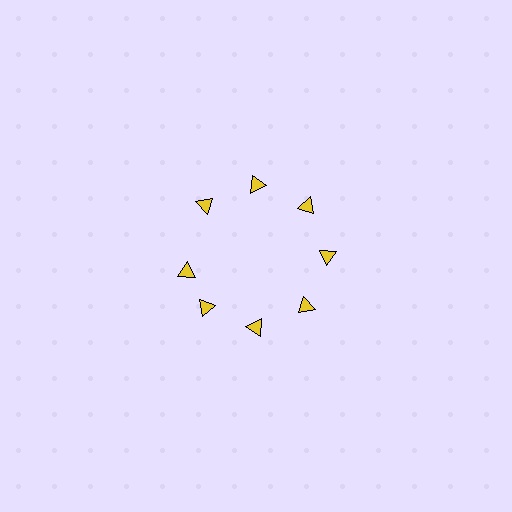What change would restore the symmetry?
The symmetry would be restored by rotating it back into even spacing with its neighbors so that all 8 triangles sit at equal angles and equal distance from the center.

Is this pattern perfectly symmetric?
No. The 8 yellow triangles are arranged in a ring, but one element near the 9 o'clock position is rotated out of alignment along the ring, breaking the 8-fold rotational symmetry.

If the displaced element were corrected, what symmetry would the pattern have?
It would have 8-fold rotational symmetry — the pattern would map onto itself every 45 degrees.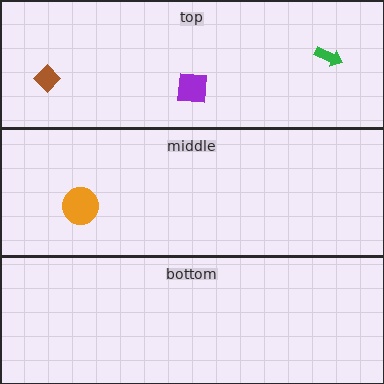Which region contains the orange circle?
The middle region.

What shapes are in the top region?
The purple square, the green arrow, the brown diamond.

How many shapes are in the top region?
3.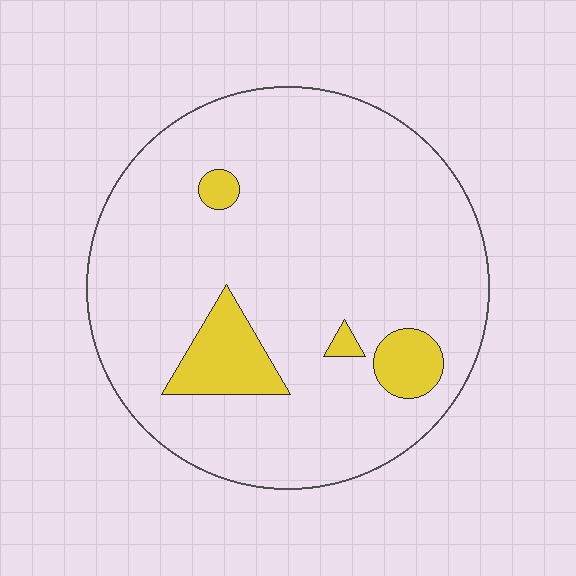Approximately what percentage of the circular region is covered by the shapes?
Approximately 10%.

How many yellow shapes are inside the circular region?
4.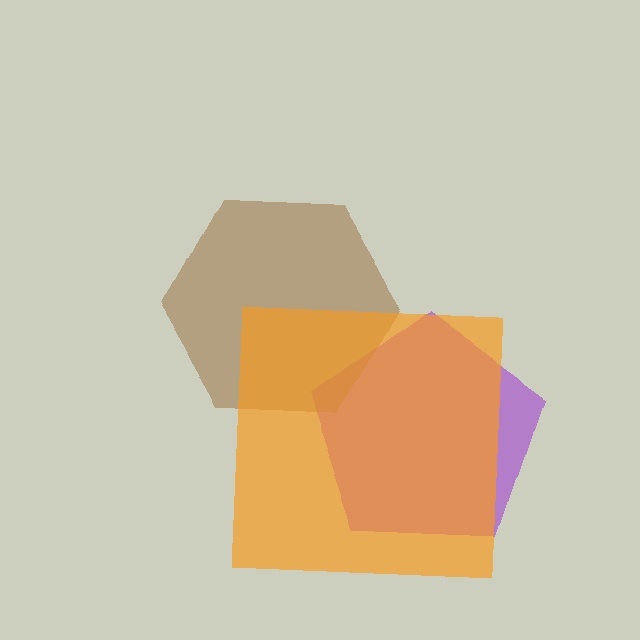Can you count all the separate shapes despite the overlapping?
Yes, there are 3 separate shapes.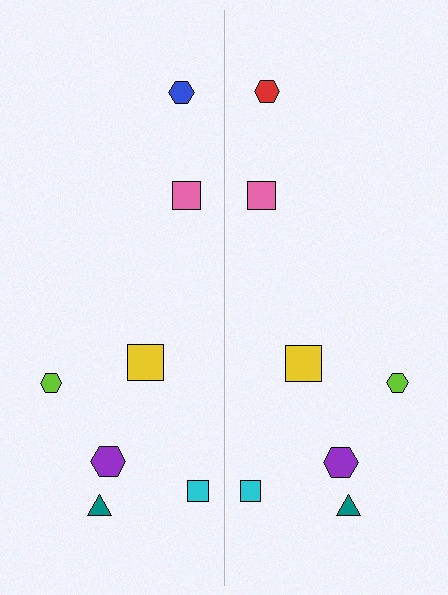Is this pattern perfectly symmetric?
No, the pattern is not perfectly symmetric. The red hexagon on the right side breaks the symmetry — its mirror counterpart is blue.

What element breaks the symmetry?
The red hexagon on the right side breaks the symmetry — its mirror counterpart is blue.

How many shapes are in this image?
There are 14 shapes in this image.